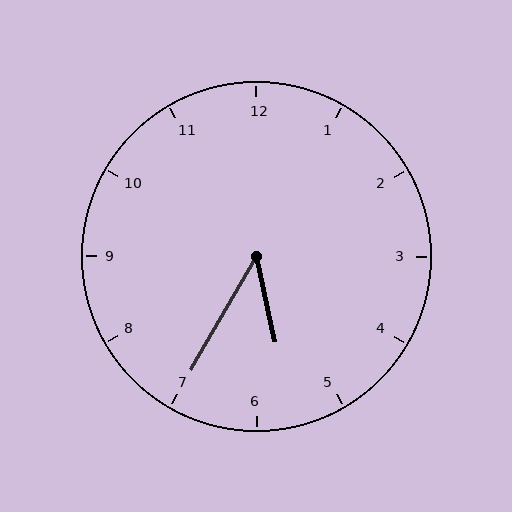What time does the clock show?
5:35.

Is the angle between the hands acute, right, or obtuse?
It is acute.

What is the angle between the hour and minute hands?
Approximately 42 degrees.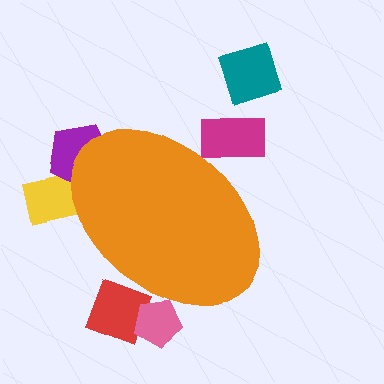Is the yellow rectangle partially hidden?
Yes, the yellow rectangle is partially hidden behind the orange ellipse.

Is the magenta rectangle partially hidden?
Yes, the magenta rectangle is partially hidden behind the orange ellipse.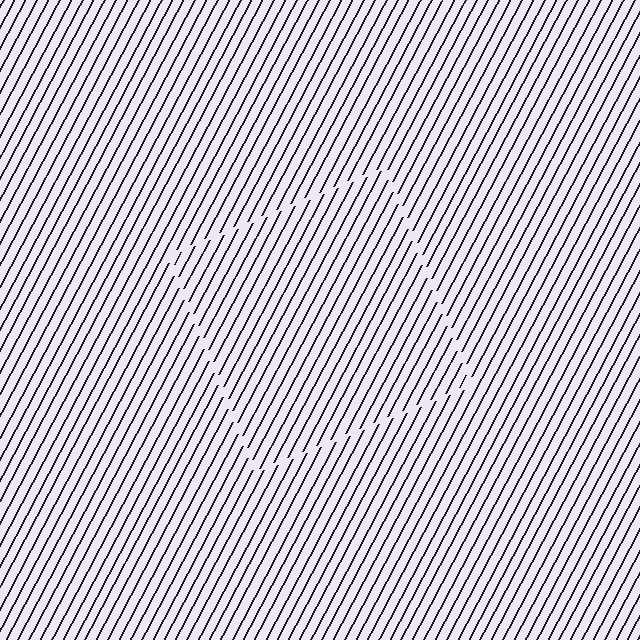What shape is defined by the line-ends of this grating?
An illusory square. The interior of the shape contains the same grating, shifted by half a period — the contour is defined by the phase discontinuity where line-ends from the inner and outer gratings abut.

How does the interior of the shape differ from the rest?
The interior of the shape contains the same grating, shifted by half a period — the contour is defined by the phase discontinuity where line-ends from the inner and outer gratings abut.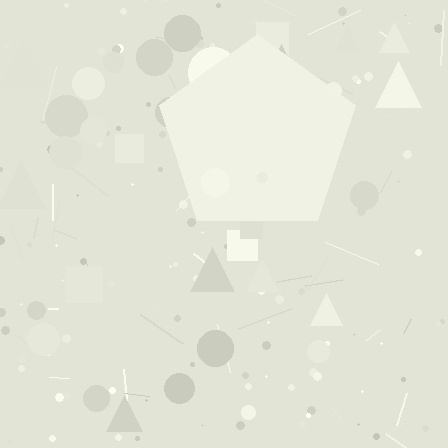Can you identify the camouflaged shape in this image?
The camouflaged shape is a pentagon.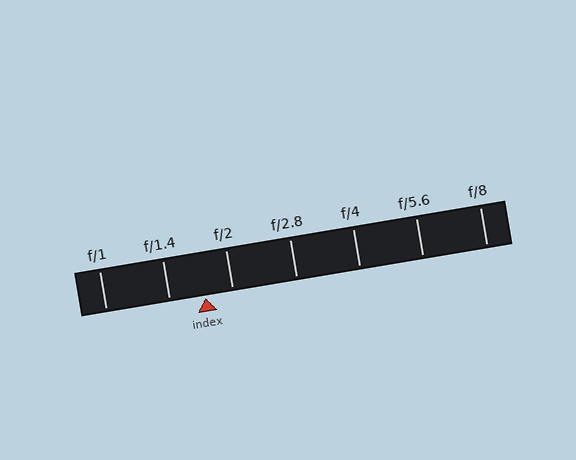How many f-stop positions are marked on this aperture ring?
There are 7 f-stop positions marked.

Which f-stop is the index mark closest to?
The index mark is closest to f/2.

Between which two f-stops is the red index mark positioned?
The index mark is between f/1.4 and f/2.